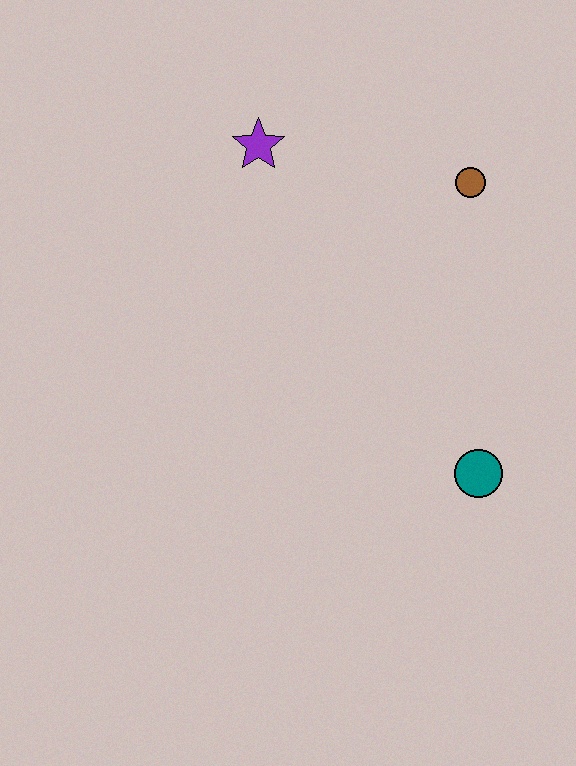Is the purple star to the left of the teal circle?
Yes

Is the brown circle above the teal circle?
Yes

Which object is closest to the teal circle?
The brown circle is closest to the teal circle.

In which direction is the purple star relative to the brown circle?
The purple star is to the left of the brown circle.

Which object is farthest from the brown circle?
The teal circle is farthest from the brown circle.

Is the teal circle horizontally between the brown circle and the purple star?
No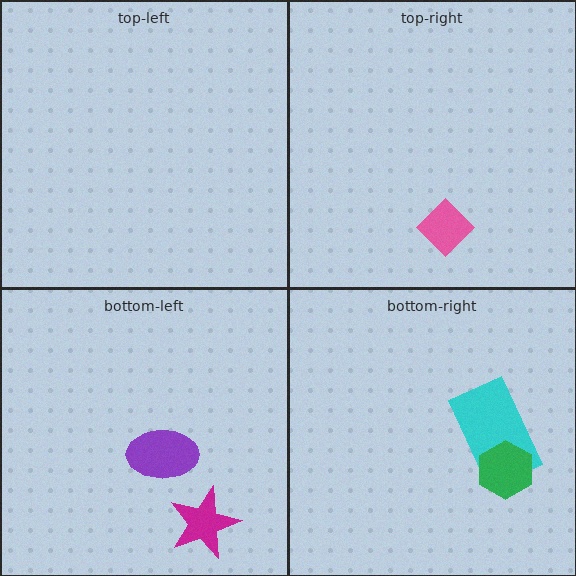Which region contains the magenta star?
The bottom-left region.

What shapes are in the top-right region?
The pink diamond.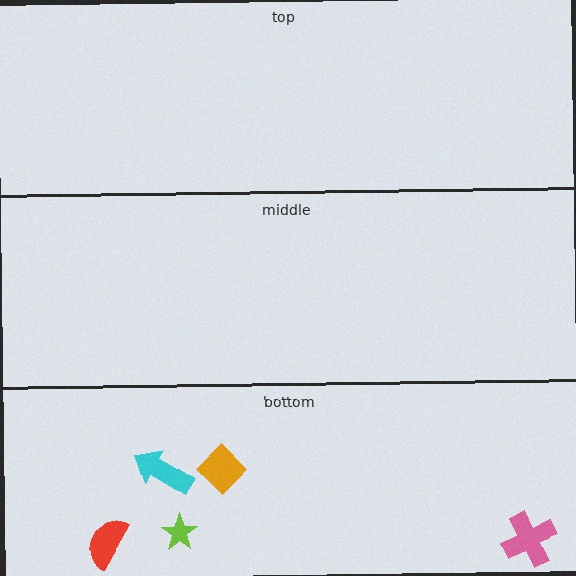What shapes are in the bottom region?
The cyan arrow, the pink cross, the red semicircle, the lime star, the orange diamond.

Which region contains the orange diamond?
The bottom region.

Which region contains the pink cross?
The bottom region.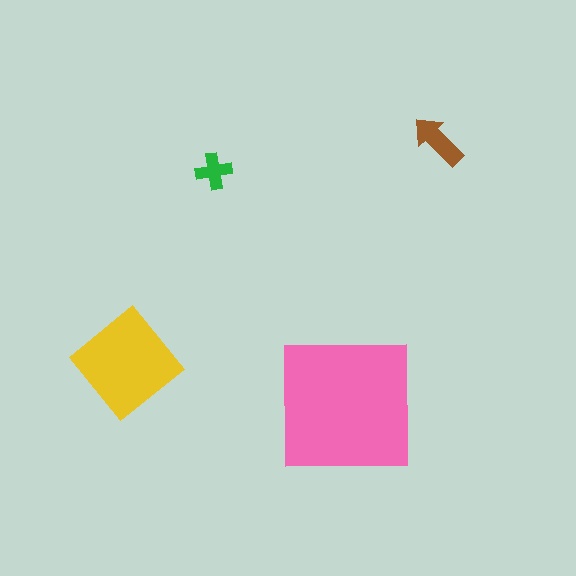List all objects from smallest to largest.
The green cross, the brown arrow, the yellow diamond, the pink square.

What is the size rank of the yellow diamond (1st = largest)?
2nd.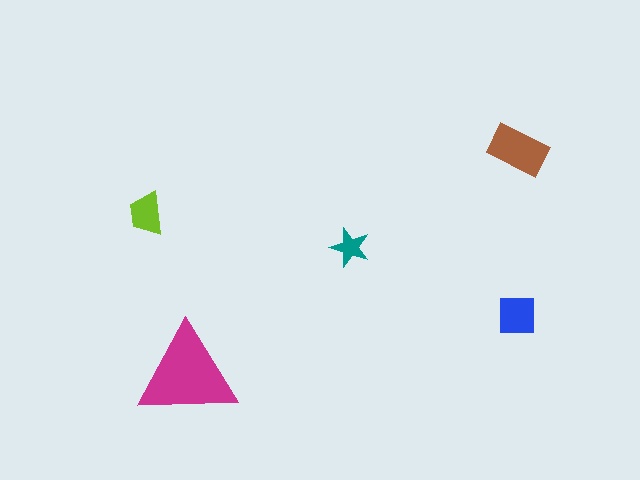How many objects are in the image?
There are 5 objects in the image.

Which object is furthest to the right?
The brown rectangle is rightmost.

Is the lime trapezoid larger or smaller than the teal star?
Larger.